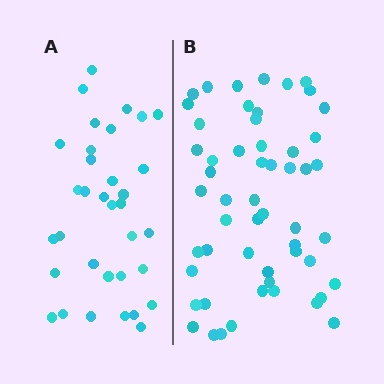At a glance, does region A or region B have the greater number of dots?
Region B (the right region) has more dots.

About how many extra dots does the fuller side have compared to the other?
Region B has approximately 20 more dots than region A.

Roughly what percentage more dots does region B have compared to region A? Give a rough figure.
About 60% more.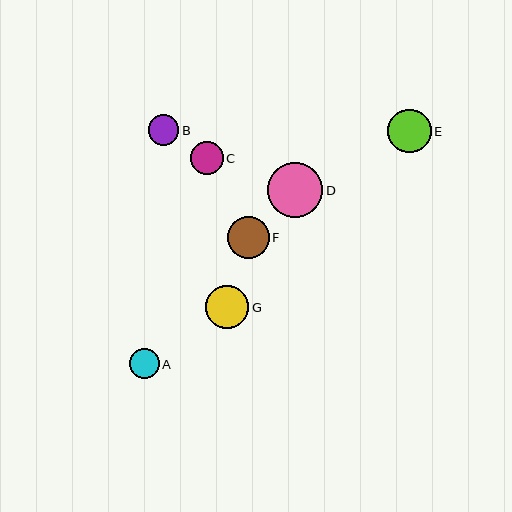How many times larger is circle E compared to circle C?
Circle E is approximately 1.3 times the size of circle C.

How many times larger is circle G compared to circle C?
Circle G is approximately 1.3 times the size of circle C.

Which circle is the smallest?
Circle A is the smallest with a size of approximately 30 pixels.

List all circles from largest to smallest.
From largest to smallest: D, E, G, F, C, B, A.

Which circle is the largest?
Circle D is the largest with a size of approximately 55 pixels.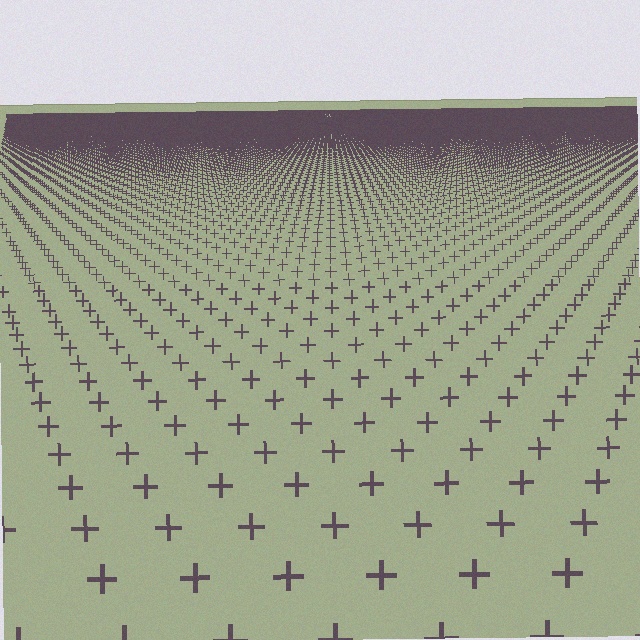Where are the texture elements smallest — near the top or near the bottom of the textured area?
Near the top.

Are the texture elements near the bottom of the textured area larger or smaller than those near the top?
Larger. Near the bottom, elements are closer to the viewer and appear at a bigger on-screen size.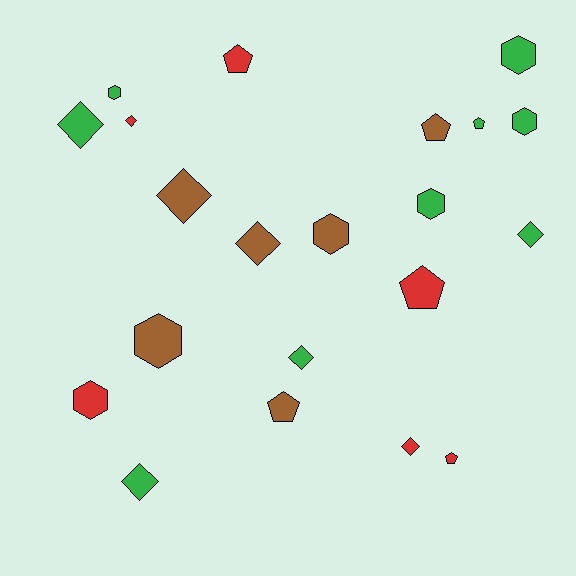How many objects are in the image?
There are 21 objects.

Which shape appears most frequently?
Diamond, with 8 objects.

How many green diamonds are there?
There are 4 green diamonds.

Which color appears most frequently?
Green, with 9 objects.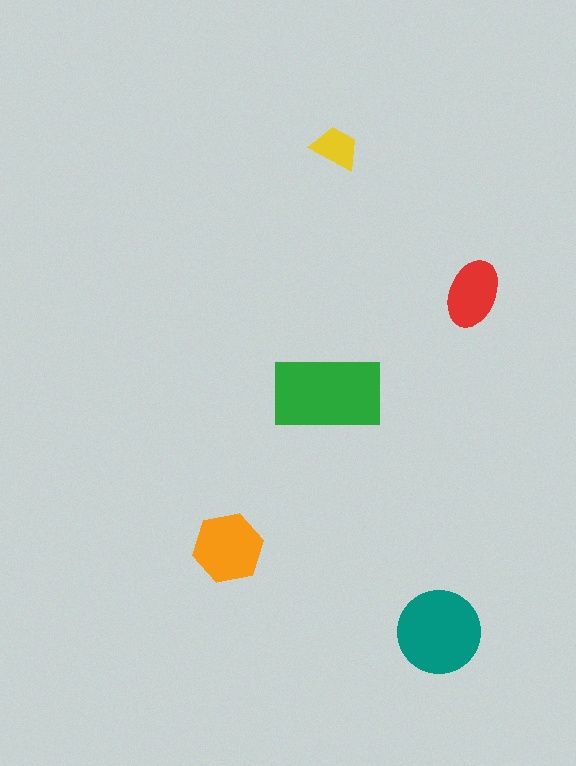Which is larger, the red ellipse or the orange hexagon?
The orange hexagon.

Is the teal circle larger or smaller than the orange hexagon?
Larger.